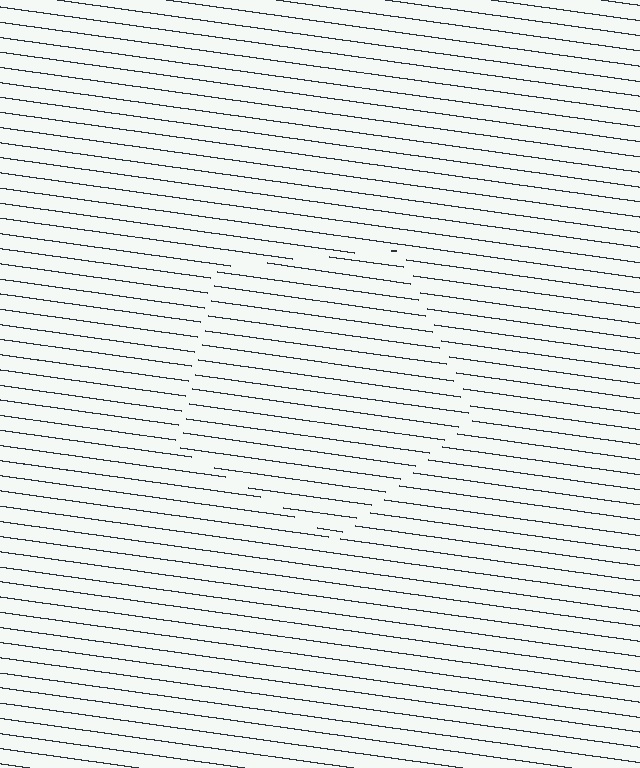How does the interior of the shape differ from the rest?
The interior of the shape contains the same grating, shifted by half a period — the contour is defined by the phase discontinuity where line-ends from the inner and outer gratings abut.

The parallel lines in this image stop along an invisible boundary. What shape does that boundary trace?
An illusory pentagon. The interior of the shape contains the same grating, shifted by half a period — the contour is defined by the phase discontinuity where line-ends from the inner and outer gratings abut.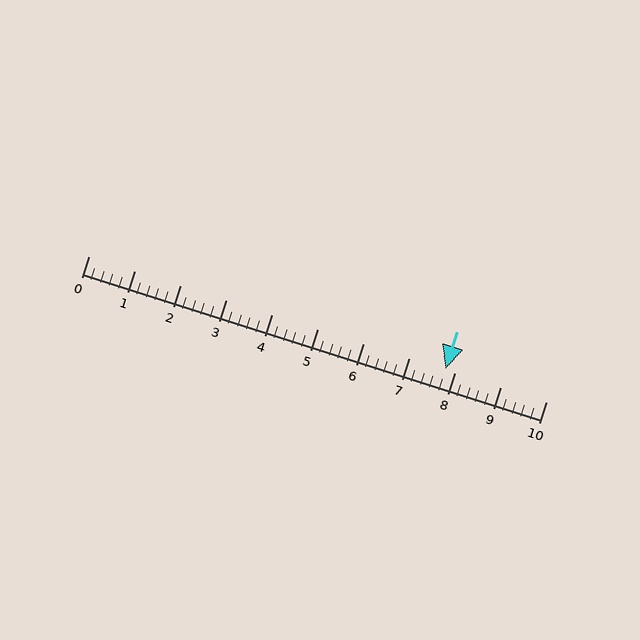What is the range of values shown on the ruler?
The ruler shows values from 0 to 10.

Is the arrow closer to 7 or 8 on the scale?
The arrow is closer to 8.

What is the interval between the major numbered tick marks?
The major tick marks are spaced 1 units apart.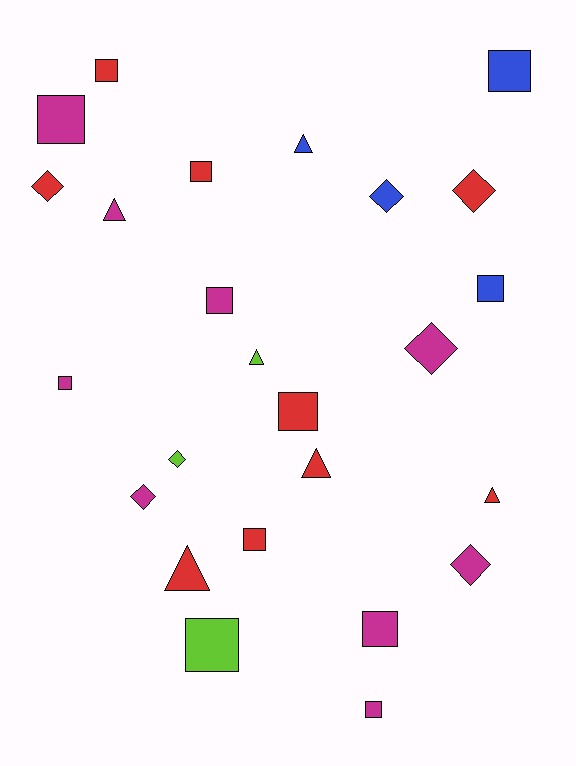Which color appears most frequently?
Magenta, with 9 objects.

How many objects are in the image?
There are 25 objects.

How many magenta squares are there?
There are 5 magenta squares.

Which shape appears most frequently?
Square, with 12 objects.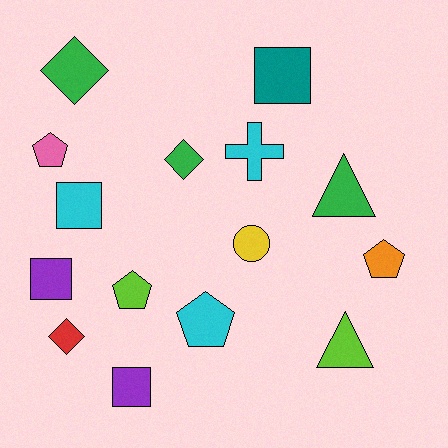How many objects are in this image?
There are 15 objects.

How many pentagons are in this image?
There are 4 pentagons.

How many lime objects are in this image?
There are 2 lime objects.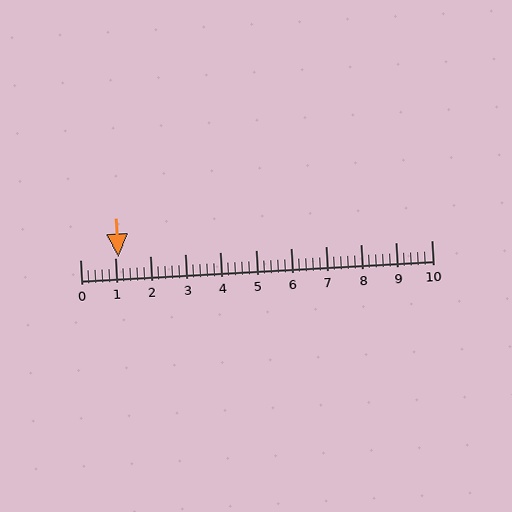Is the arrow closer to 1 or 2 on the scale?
The arrow is closer to 1.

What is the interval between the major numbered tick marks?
The major tick marks are spaced 1 units apart.